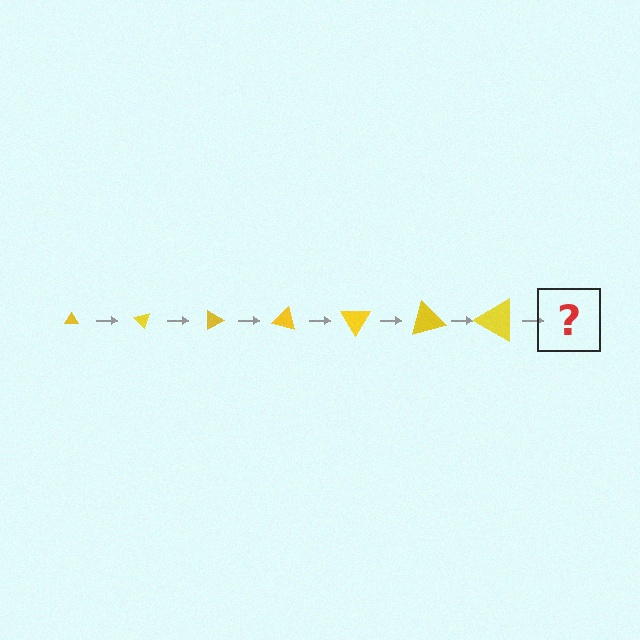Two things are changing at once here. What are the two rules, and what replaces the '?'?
The two rules are that the triangle grows larger each step and it rotates 45 degrees each step. The '?' should be a triangle, larger than the previous one and rotated 315 degrees from the start.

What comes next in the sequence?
The next element should be a triangle, larger than the previous one and rotated 315 degrees from the start.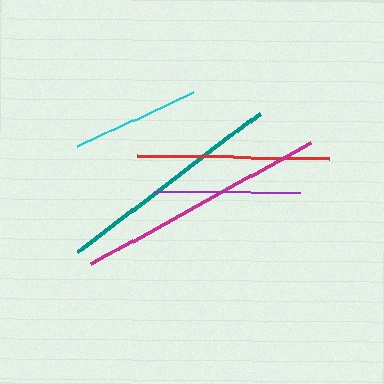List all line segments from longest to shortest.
From longest to shortest: magenta, teal, red, purple, cyan.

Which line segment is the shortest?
The cyan line is the shortest at approximately 128 pixels.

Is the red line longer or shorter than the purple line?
The red line is longer than the purple line.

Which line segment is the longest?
The magenta line is the longest at approximately 251 pixels.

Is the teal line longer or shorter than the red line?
The teal line is longer than the red line.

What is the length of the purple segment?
The purple segment is approximately 146 pixels long.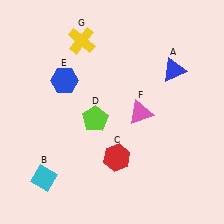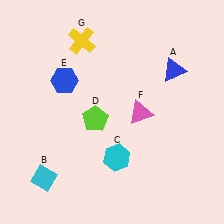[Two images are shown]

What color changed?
The hexagon (C) changed from red in Image 1 to cyan in Image 2.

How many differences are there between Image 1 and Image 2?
There is 1 difference between the two images.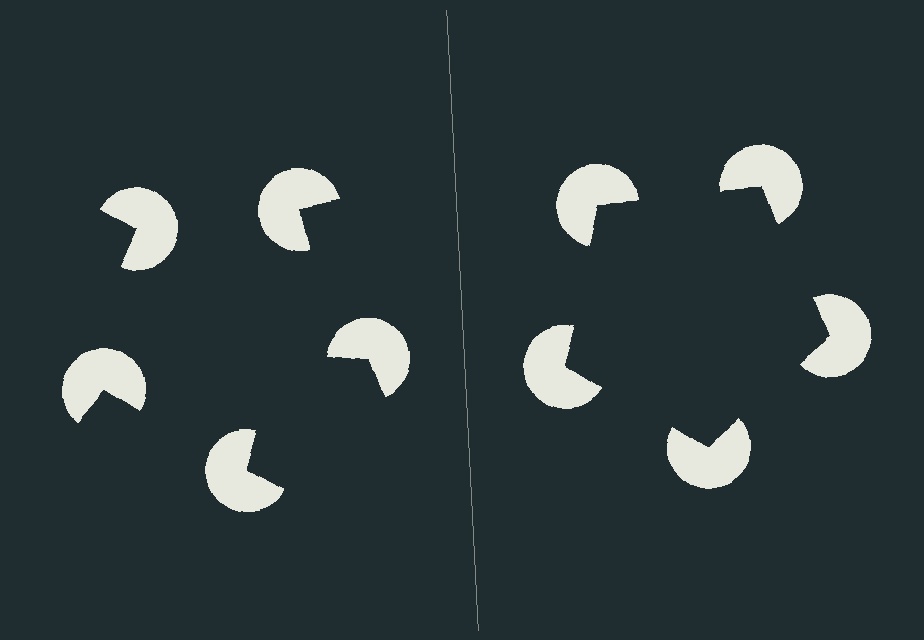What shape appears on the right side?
An illusory pentagon.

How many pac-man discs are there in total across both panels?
10 — 5 on each side.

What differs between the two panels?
The pac-man discs are positioned identically on both sides; only the wedge orientations differ. On the right they align to a pentagon; on the left they are misaligned.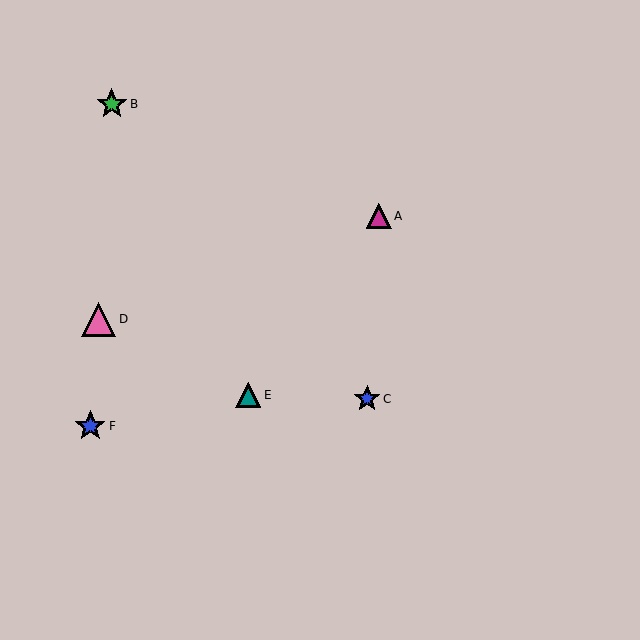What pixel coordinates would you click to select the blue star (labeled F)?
Click at (90, 426) to select the blue star F.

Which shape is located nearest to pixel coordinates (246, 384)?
The teal triangle (labeled E) at (248, 395) is nearest to that location.